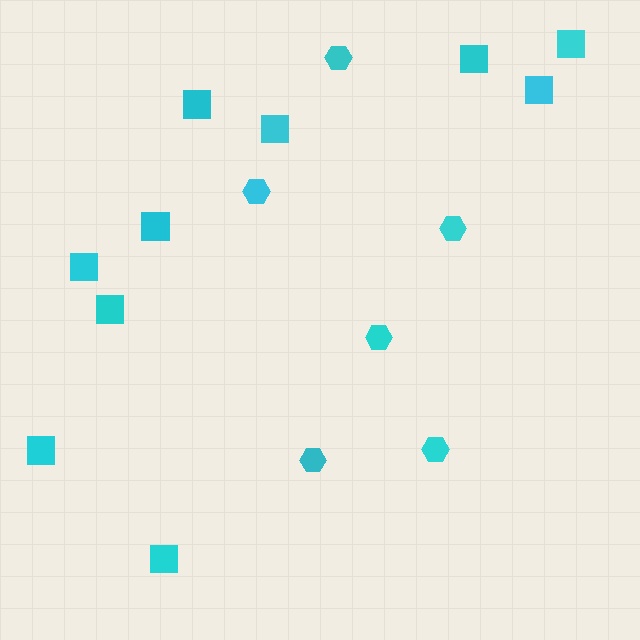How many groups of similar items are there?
There are 2 groups: one group of hexagons (6) and one group of squares (10).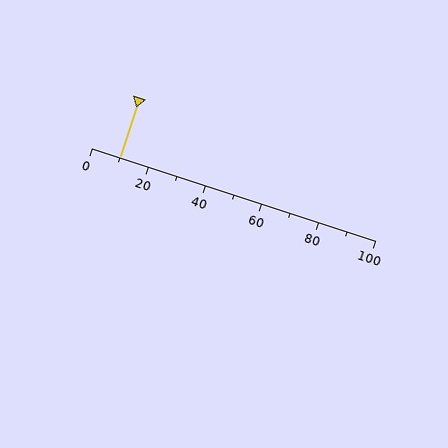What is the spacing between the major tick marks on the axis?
The major ticks are spaced 20 apart.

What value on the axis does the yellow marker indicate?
The marker indicates approximately 10.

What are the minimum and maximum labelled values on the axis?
The axis runs from 0 to 100.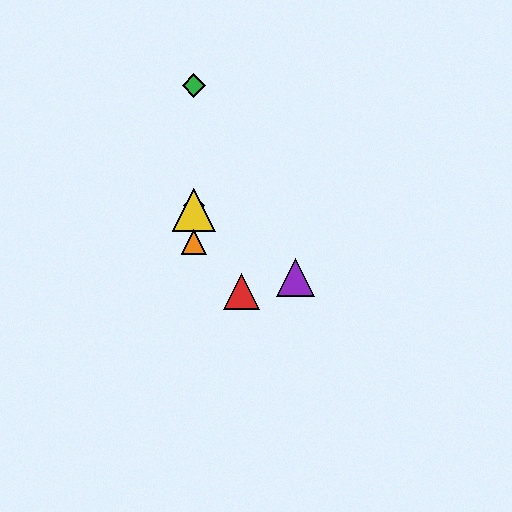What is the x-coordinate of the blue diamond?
The blue diamond is at x≈194.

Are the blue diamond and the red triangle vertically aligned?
No, the blue diamond is at x≈194 and the red triangle is at x≈242.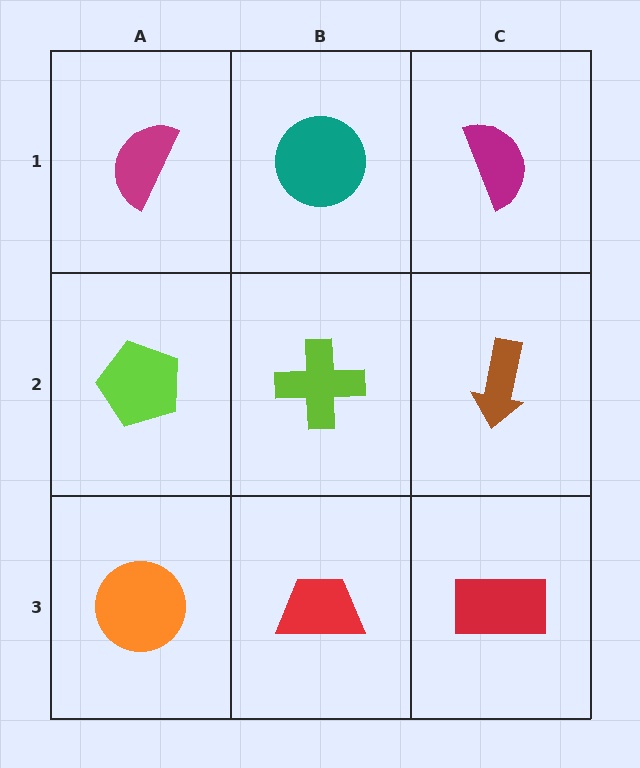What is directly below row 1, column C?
A brown arrow.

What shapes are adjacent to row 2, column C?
A magenta semicircle (row 1, column C), a red rectangle (row 3, column C), a lime cross (row 2, column B).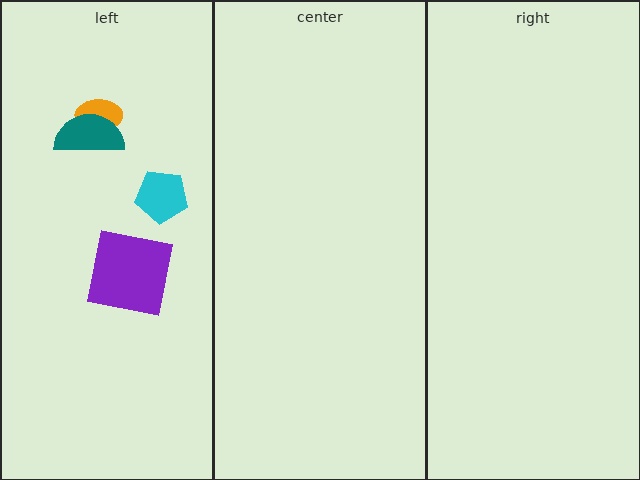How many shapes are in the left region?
4.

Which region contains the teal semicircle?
The left region.